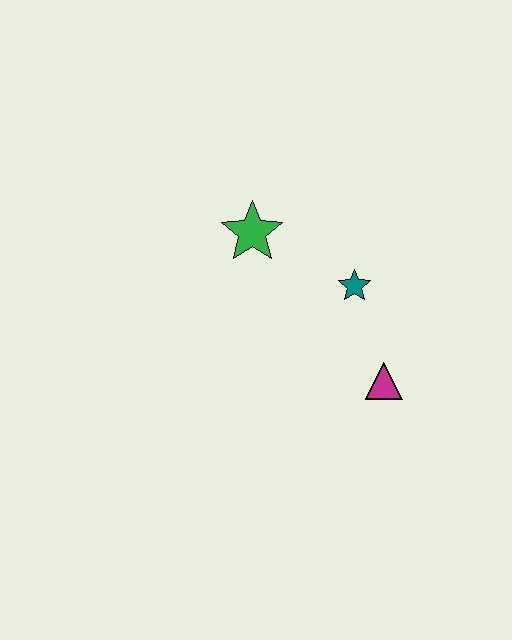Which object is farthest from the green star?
The magenta triangle is farthest from the green star.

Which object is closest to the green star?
The teal star is closest to the green star.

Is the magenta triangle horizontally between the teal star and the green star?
No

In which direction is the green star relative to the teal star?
The green star is to the left of the teal star.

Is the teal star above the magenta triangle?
Yes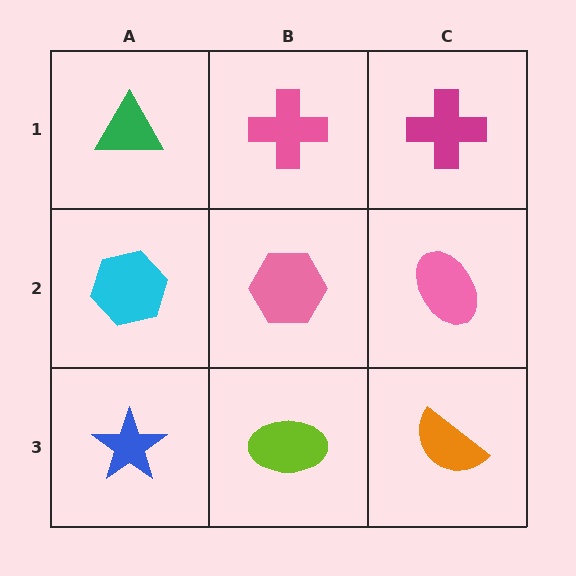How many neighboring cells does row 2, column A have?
3.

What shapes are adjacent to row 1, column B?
A pink hexagon (row 2, column B), a green triangle (row 1, column A), a magenta cross (row 1, column C).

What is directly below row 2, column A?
A blue star.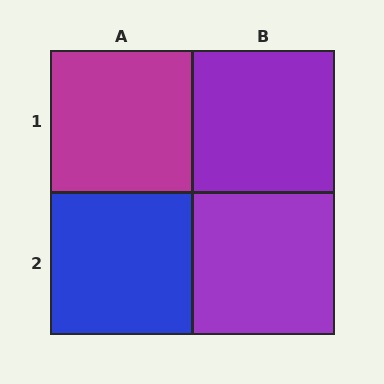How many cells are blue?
1 cell is blue.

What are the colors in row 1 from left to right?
Magenta, purple.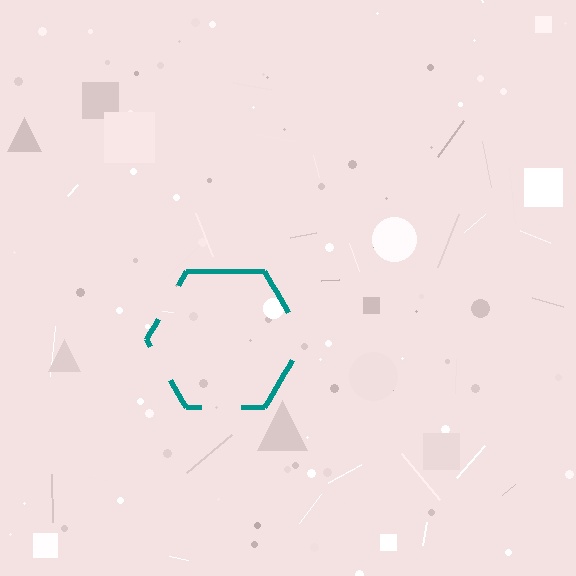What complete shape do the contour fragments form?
The contour fragments form a hexagon.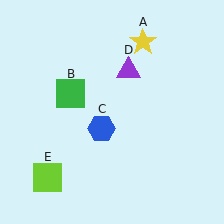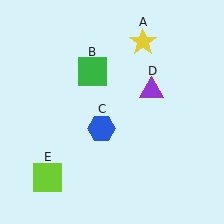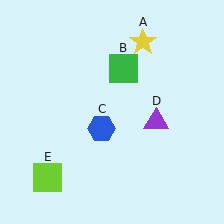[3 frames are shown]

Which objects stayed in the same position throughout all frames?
Yellow star (object A) and blue hexagon (object C) and lime square (object E) remained stationary.